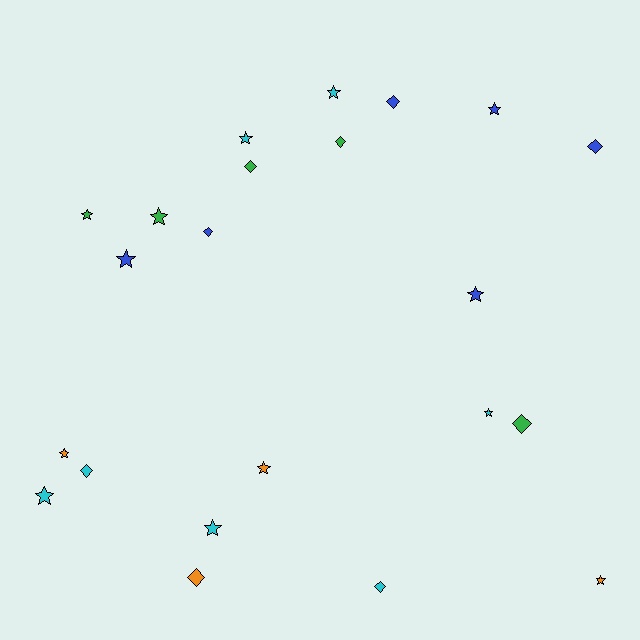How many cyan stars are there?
There are 5 cyan stars.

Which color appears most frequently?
Cyan, with 7 objects.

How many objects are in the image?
There are 22 objects.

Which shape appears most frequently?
Star, with 13 objects.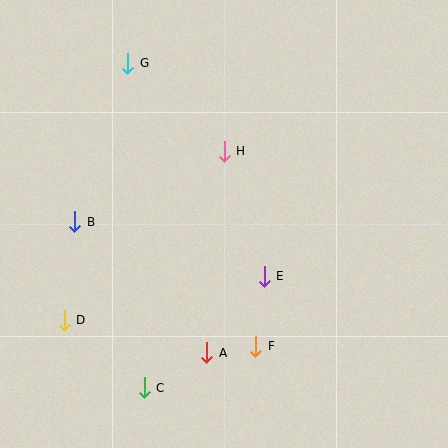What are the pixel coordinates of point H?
Point H is at (224, 151).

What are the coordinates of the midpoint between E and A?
The midpoint between E and A is at (235, 314).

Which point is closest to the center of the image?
Point E at (264, 276) is closest to the center.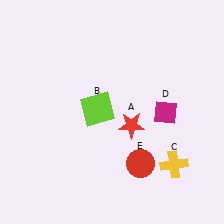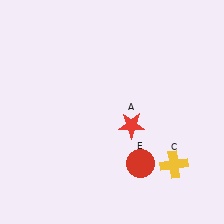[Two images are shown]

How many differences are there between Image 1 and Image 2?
There are 2 differences between the two images.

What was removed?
The lime square (B), the magenta diamond (D) were removed in Image 2.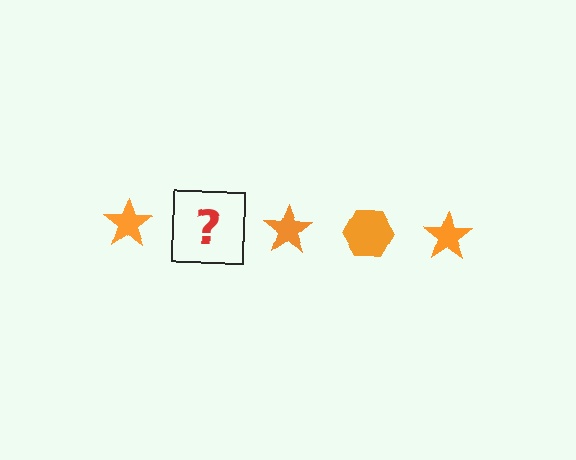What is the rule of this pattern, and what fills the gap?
The rule is that the pattern cycles through star, hexagon shapes in orange. The gap should be filled with an orange hexagon.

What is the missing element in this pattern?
The missing element is an orange hexagon.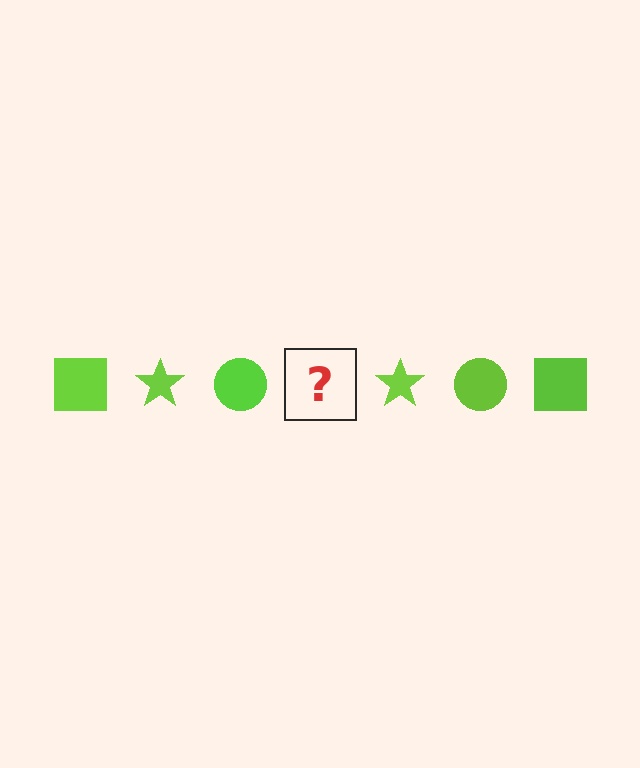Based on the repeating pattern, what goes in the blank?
The blank should be a lime square.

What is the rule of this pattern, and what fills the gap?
The rule is that the pattern cycles through square, star, circle shapes in lime. The gap should be filled with a lime square.